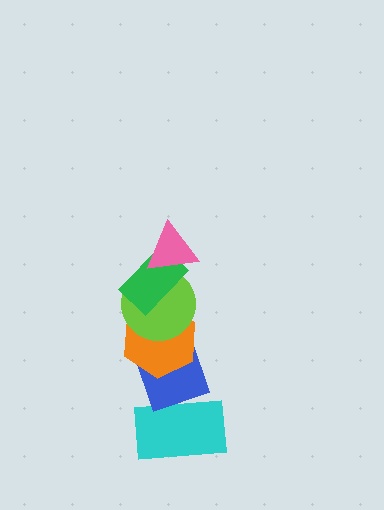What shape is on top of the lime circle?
The green rectangle is on top of the lime circle.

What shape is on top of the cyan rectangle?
The blue diamond is on top of the cyan rectangle.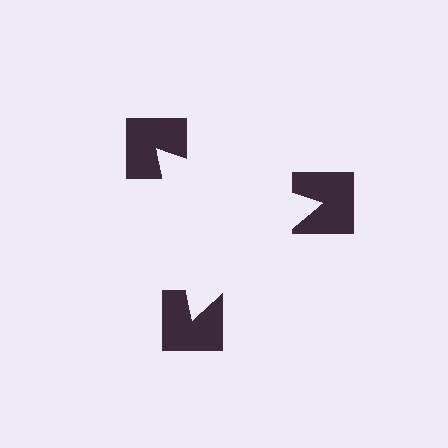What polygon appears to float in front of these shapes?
An illusory triangle — its edges are inferred from the aligned wedge cuts in the notched squares, not physically drawn.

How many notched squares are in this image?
There are 3 — one at each vertex of the illusory triangle.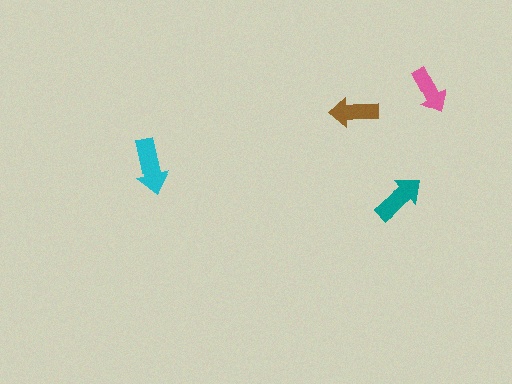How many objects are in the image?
There are 4 objects in the image.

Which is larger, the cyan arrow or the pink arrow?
The cyan one.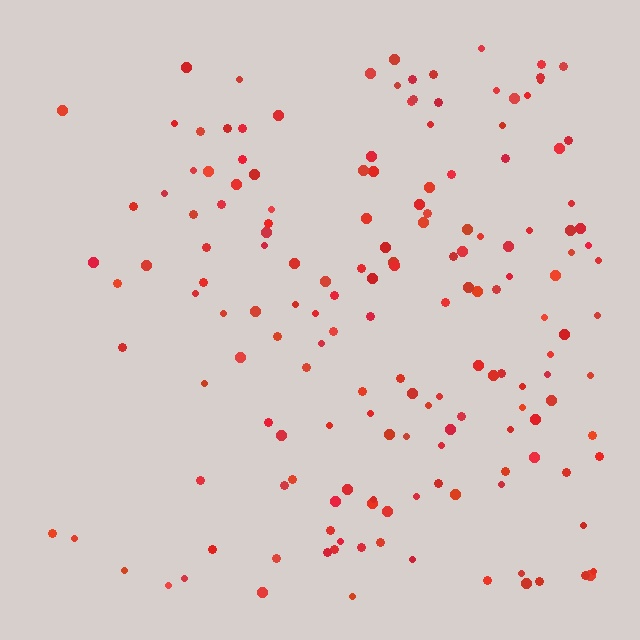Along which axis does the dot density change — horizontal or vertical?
Horizontal.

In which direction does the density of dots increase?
From left to right, with the right side densest.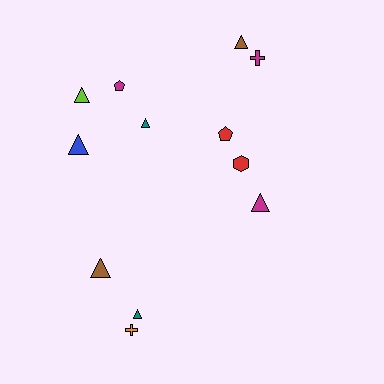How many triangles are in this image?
There are 7 triangles.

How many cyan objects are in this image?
There are no cyan objects.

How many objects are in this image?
There are 12 objects.